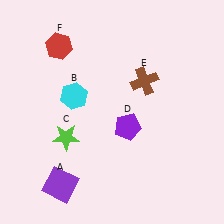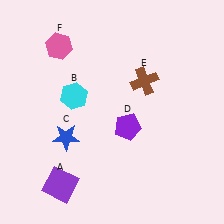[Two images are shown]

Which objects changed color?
C changed from lime to blue. F changed from red to pink.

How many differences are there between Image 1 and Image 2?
There are 2 differences between the two images.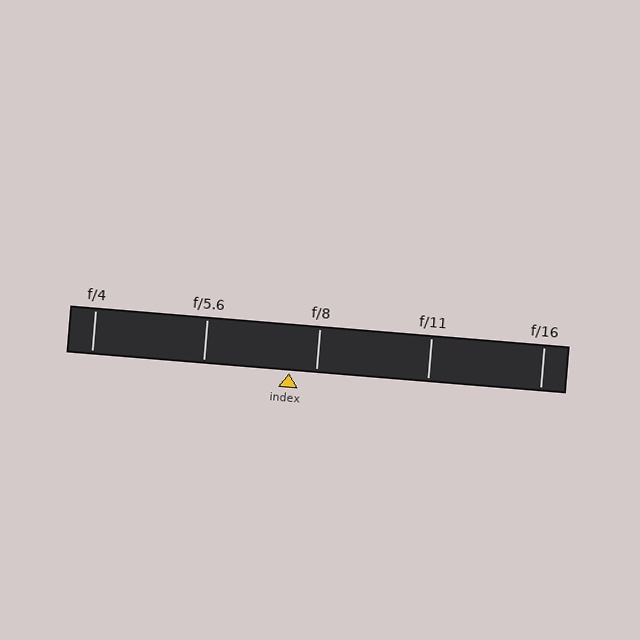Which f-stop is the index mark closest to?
The index mark is closest to f/8.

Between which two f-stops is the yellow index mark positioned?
The index mark is between f/5.6 and f/8.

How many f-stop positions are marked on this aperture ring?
There are 5 f-stop positions marked.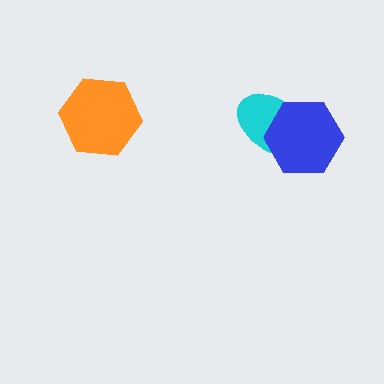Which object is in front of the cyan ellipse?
The blue hexagon is in front of the cyan ellipse.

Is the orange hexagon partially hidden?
No, no other shape covers it.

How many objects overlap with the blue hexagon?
1 object overlaps with the blue hexagon.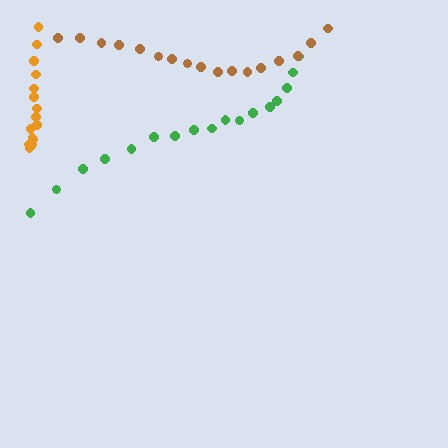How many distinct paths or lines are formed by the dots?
There are 3 distinct paths.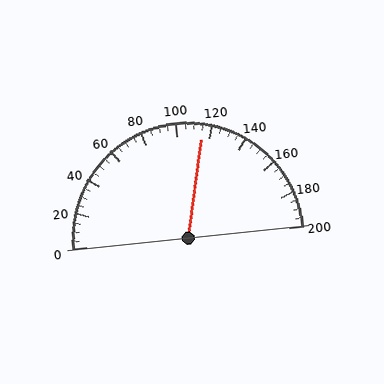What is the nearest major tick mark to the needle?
The nearest major tick mark is 120.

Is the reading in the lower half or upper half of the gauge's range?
The reading is in the upper half of the range (0 to 200).